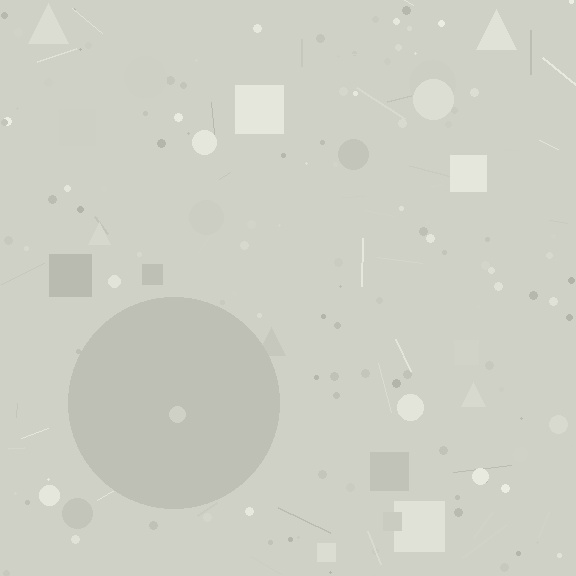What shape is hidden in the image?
A circle is hidden in the image.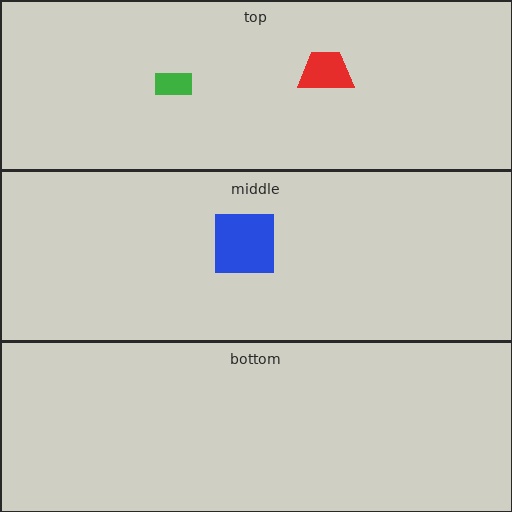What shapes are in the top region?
The green rectangle, the red trapezoid.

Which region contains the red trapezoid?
The top region.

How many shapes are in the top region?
2.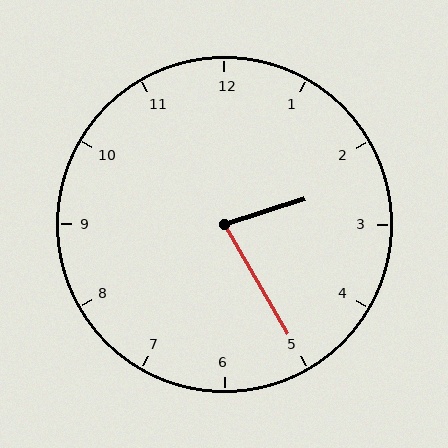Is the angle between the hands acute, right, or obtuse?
It is acute.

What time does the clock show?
2:25.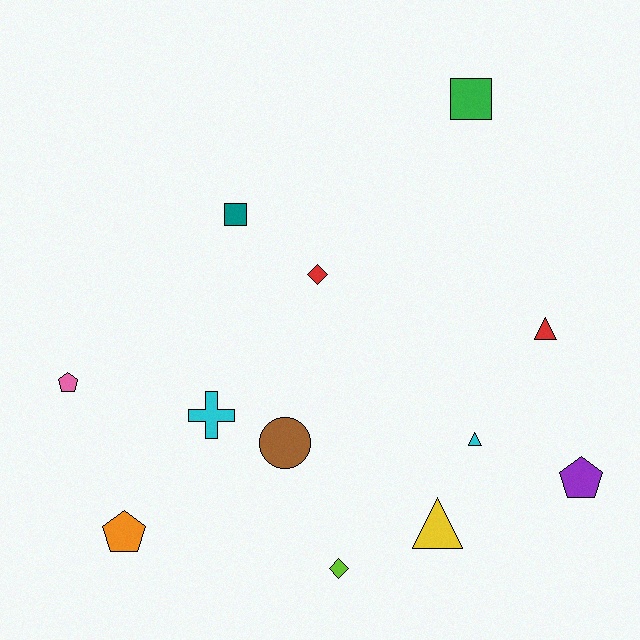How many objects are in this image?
There are 12 objects.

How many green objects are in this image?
There is 1 green object.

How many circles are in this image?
There is 1 circle.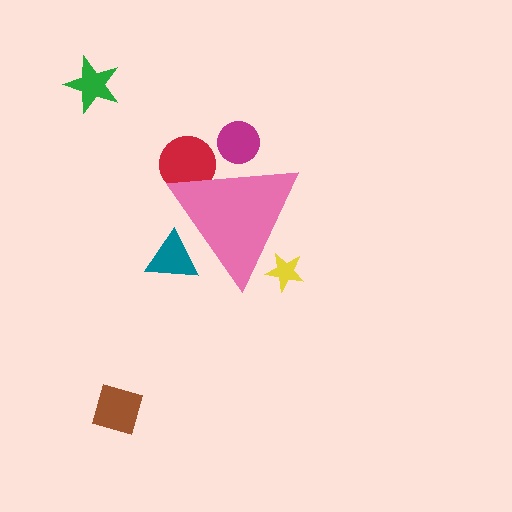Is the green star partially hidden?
No, the green star is fully visible.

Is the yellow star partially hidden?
Yes, the yellow star is partially hidden behind the pink triangle.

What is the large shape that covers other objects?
A pink triangle.